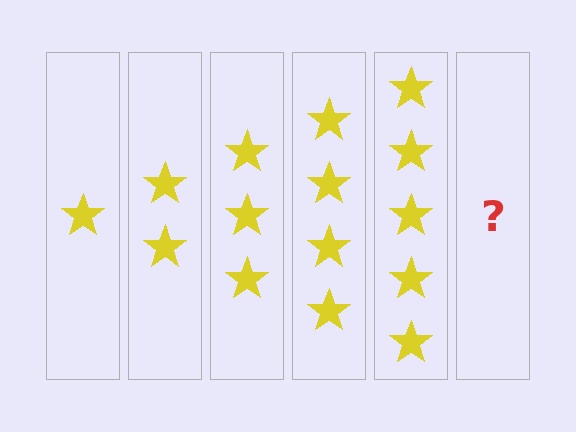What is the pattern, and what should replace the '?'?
The pattern is that each step adds one more star. The '?' should be 6 stars.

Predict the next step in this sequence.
The next step is 6 stars.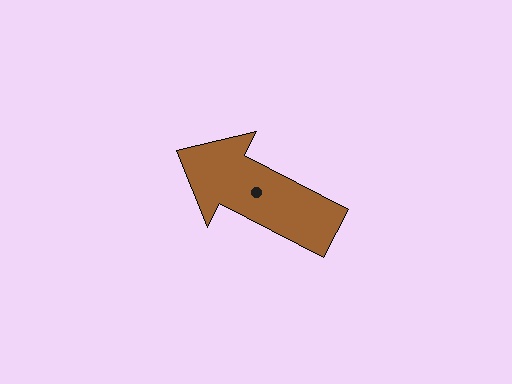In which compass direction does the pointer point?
Northwest.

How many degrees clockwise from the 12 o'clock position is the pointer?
Approximately 297 degrees.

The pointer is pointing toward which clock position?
Roughly 10 o'clock.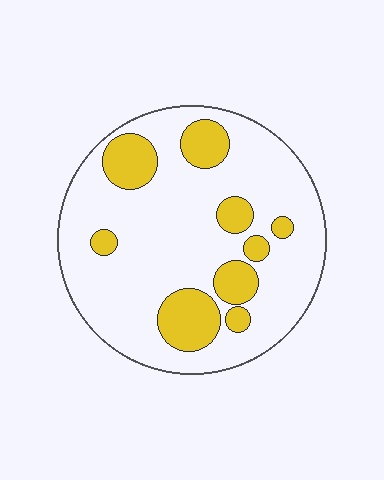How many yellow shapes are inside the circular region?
9.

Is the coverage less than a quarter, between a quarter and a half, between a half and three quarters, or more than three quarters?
Less than a quarter.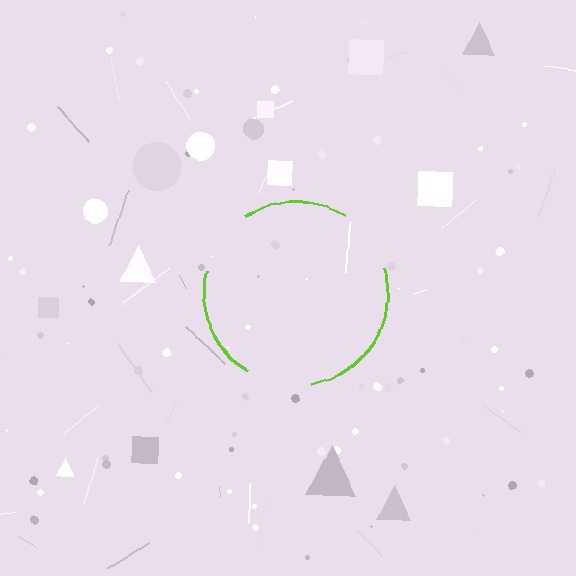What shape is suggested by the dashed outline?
The dashed outline suggests a circle.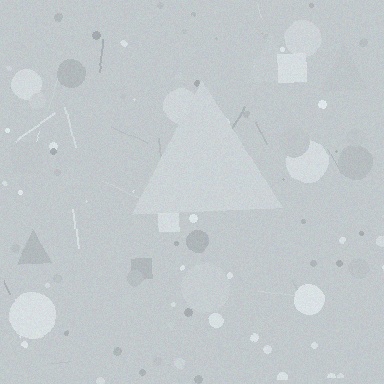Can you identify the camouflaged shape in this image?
The camouflaged shape is a triangle.